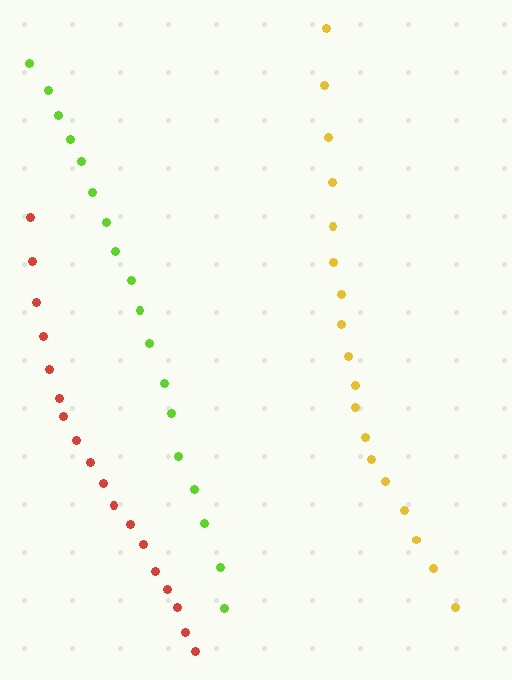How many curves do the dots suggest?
There are 3 distinct paths.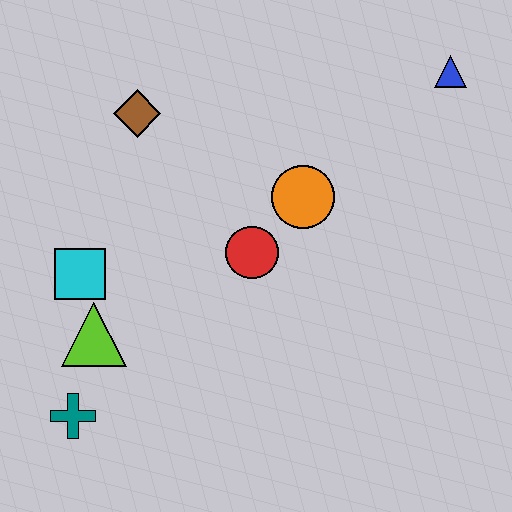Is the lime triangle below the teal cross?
No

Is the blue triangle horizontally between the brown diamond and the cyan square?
No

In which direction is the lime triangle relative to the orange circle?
The lime triangle is to the left of the orange circle.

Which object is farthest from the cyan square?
The blue triangle is farthest from the cyan square.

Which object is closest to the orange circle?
The red circle is closest to the orange circle.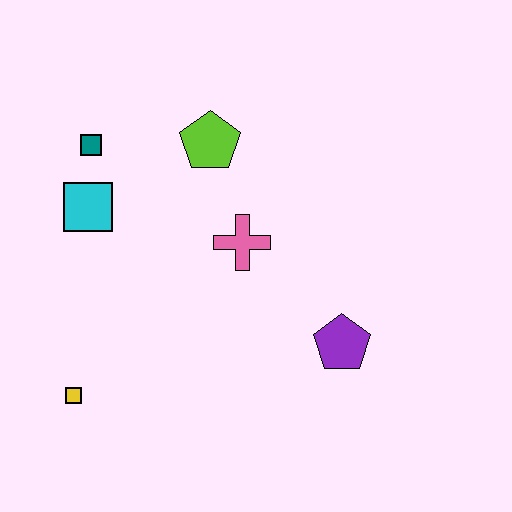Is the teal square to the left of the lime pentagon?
Yes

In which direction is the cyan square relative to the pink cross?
The cyan square is to the left of the pink cross.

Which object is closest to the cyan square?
The teal square is closest to the cyan square.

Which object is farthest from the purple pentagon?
The teal square is farthest from the purple pentagon.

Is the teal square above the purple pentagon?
Yes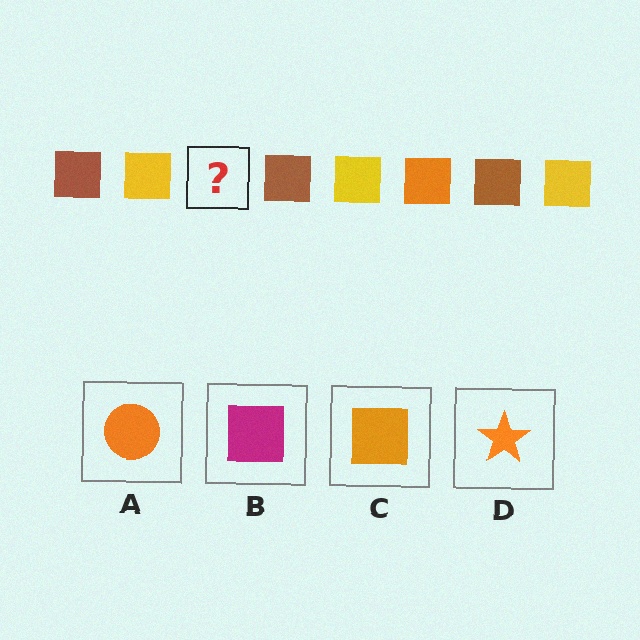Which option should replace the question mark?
Option C.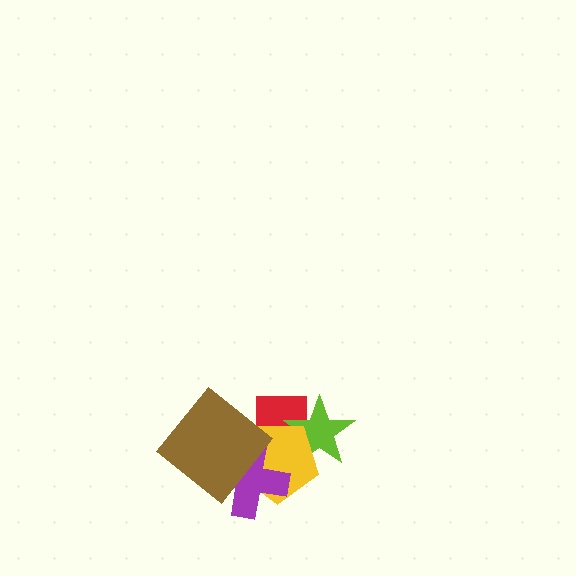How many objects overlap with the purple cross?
2 objects overlap with the purple cross.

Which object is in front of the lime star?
The yellow pentagon is in front of the lime star.